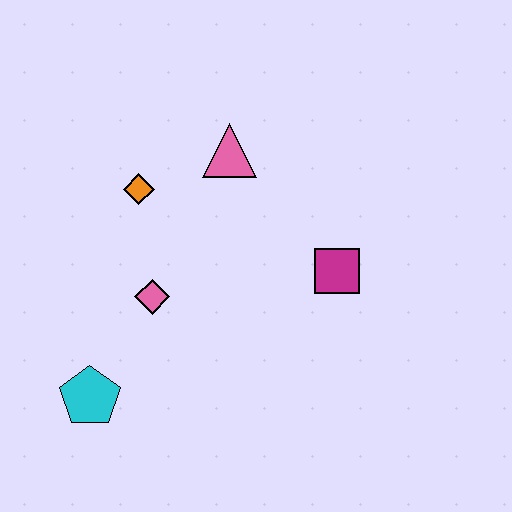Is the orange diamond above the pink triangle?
No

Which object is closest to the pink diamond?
The orange diamond is closest to the pink diamond.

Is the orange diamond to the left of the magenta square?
Yes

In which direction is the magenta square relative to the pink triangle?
The magenta square is below the pink triangle.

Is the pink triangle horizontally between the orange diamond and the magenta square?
Yes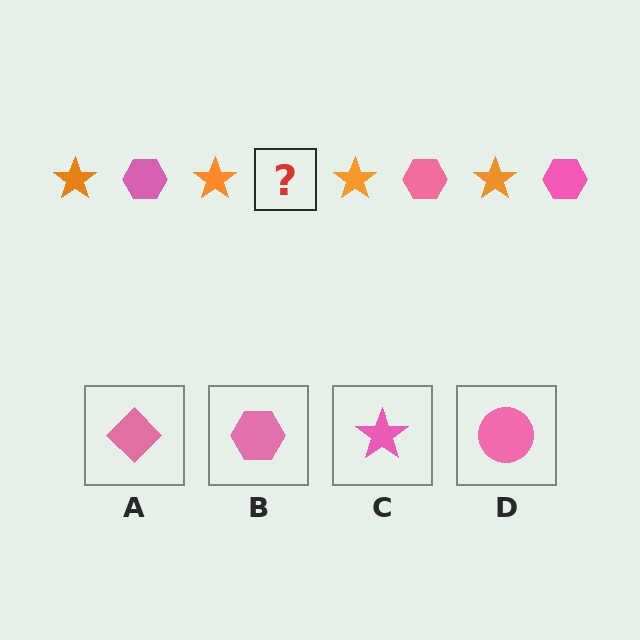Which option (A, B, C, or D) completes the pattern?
B.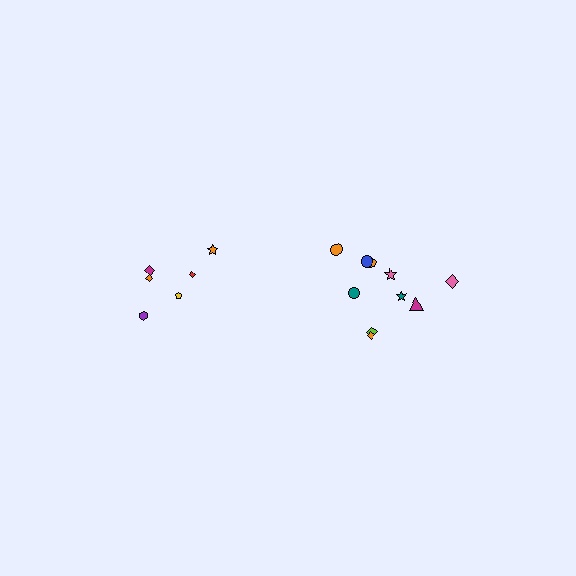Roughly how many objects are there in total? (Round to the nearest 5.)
Roughly 15 objects in total.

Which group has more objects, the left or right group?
The right group.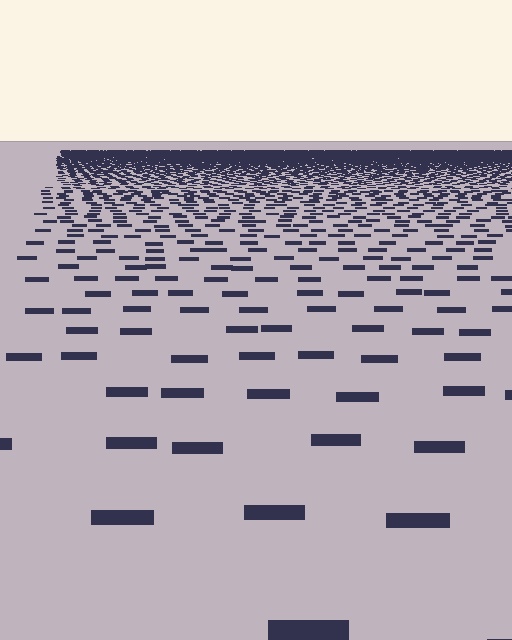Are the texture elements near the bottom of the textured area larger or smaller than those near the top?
Larger. Near the bottom, elements are closer to the viewer and appear at a bigger on-screen size.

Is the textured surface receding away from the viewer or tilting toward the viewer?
The surface is receding away from the viewer. Texture elements get smaller and denser toward the top.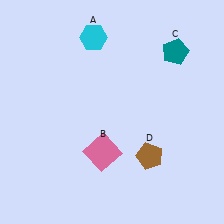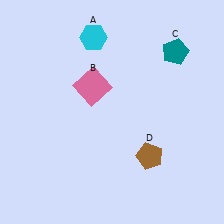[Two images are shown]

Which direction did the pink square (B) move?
The pink square (B) moved up.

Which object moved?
The pink square (B) moved up.